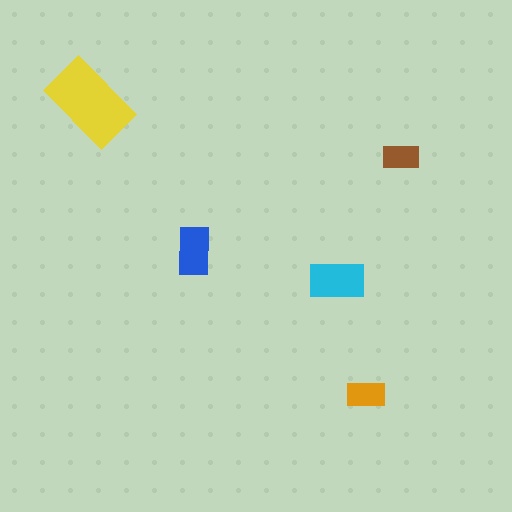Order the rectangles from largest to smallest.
the yellow one, the cyan one, the blue one, the orange one, the brown one.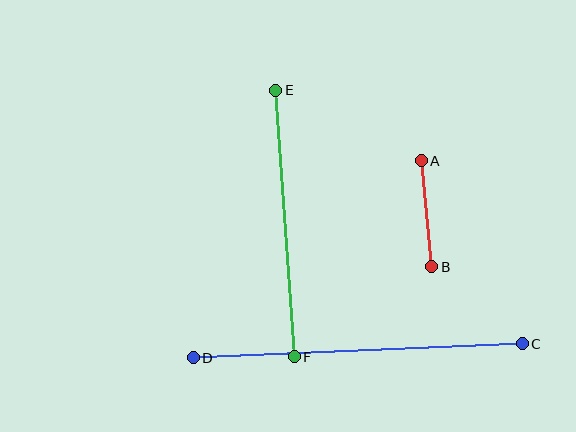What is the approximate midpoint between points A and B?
The midpoint is at approximately (426, 214) pixels.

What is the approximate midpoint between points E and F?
The midpoint is at approximately (285, 223) pixels.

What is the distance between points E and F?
The distance is approximately 267 pixels.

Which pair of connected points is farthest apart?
Points C and D are farthest apart.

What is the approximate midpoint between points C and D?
The midpoint is at approximately (358, 351) pixels.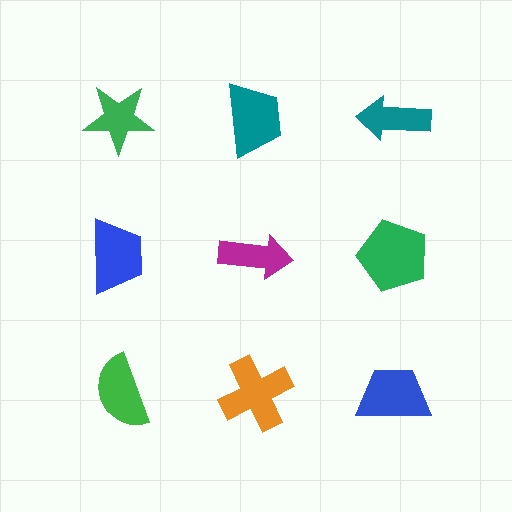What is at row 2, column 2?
A magenta arrow.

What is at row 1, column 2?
A teal trapezoid.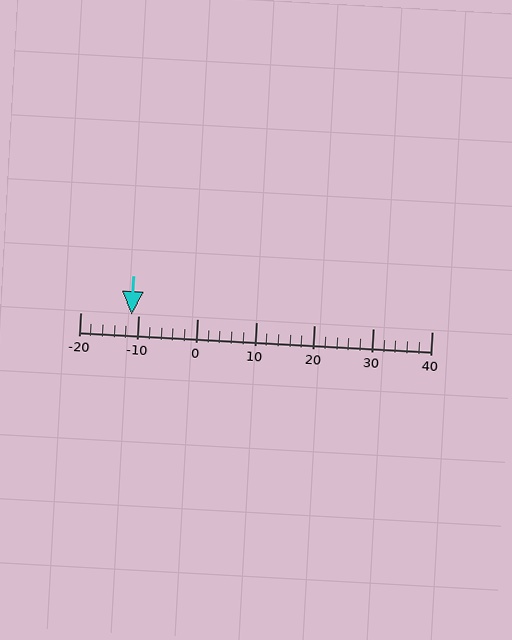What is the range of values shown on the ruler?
The ruler shows values from -20 to 40.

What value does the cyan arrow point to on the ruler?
The cyan arrow points to approximately -11.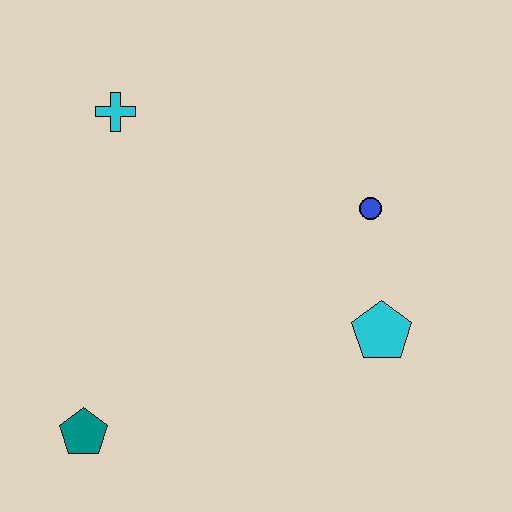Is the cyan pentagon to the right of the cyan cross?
Yes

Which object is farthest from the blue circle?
The teal pentagon is farthest from the blue circle.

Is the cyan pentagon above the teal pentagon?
Yes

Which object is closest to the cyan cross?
The blue circle is closest to the cyan cross.